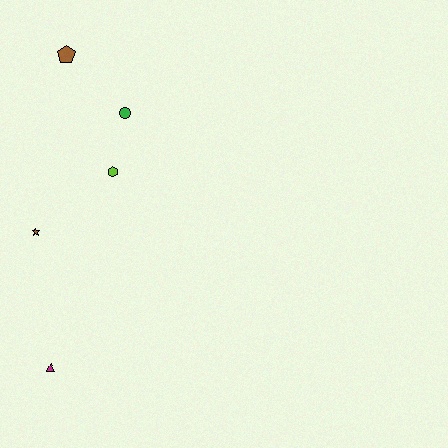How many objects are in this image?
There are 5 objects.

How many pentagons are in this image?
There is 1 pentagon.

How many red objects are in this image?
There are no red objects.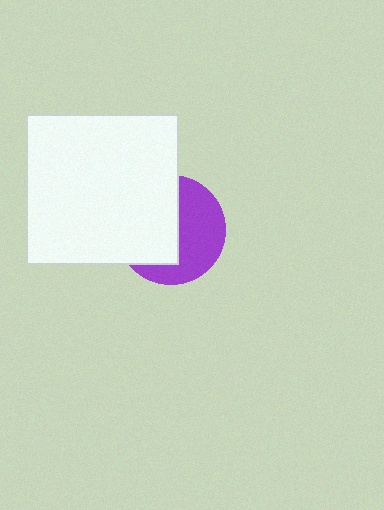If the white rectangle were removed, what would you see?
You would see the complete purple circle.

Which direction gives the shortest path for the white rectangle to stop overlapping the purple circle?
Moving left gives the shortest separation.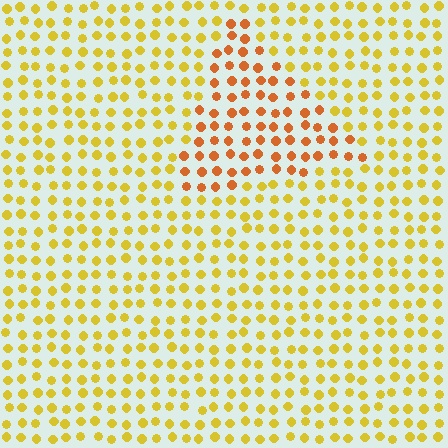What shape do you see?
I see a triangle.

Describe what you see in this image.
The image is filled with small yellow elements in a uniform arrangement. A triangle-shaped region is visible where the elements are tinted to a slightly different hue, forming a subtle color boundary.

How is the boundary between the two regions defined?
The boundary is defined purely by a slight shift in hue (about 32 degrees). Spacing, size, and orientation are identical on both sides.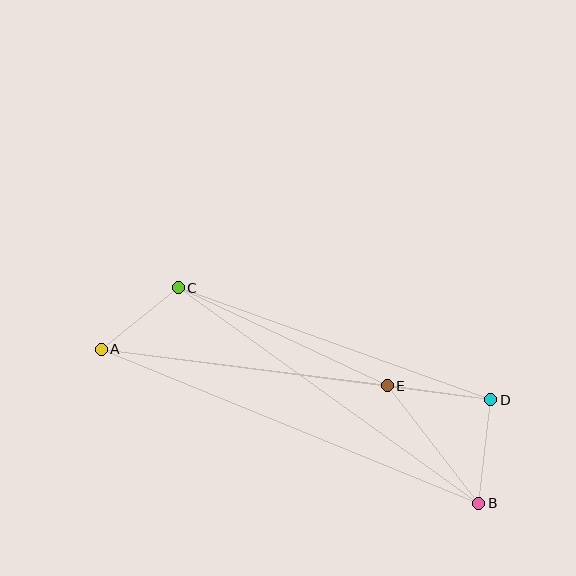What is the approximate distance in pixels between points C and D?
The distance between C and D is approximately 332 pixels.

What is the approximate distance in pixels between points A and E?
The distance between A and E is approximately 289 pixels.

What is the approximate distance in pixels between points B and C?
The distance between B and C is approximately 369 pixels.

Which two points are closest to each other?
Points A and C are closest to each other.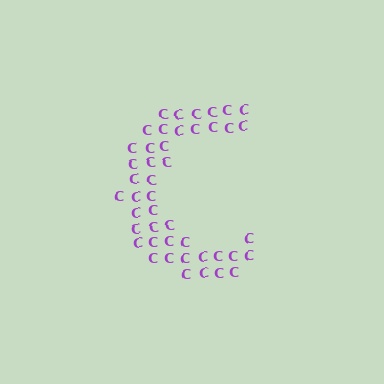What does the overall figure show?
The overall figure shows the letter C.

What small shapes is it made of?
It is made of small letter C's.